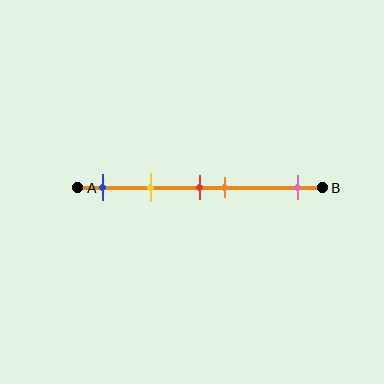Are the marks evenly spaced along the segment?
No, the marks are not evenly spaced.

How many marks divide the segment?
There are 5 marks dividing the segment.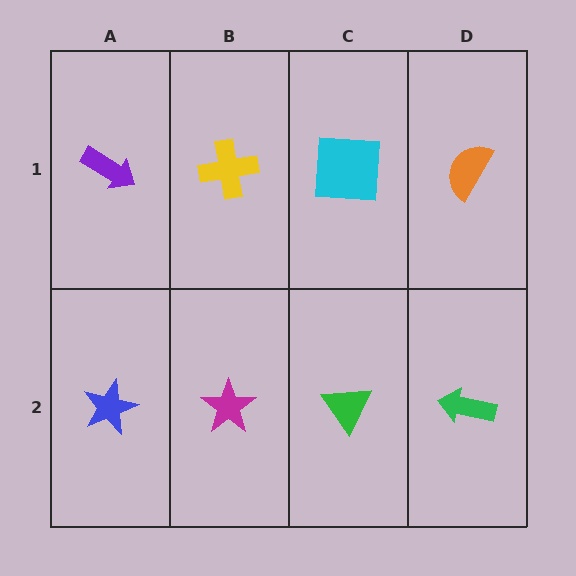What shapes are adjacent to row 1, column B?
A magenta star (row 2, column B), a purple arrow (row 1, column A), a cyan square (row 1, column C).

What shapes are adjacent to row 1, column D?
A green arrow (row 2, column D), a cyan square (row 1, column C).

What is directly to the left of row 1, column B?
A purple arrow.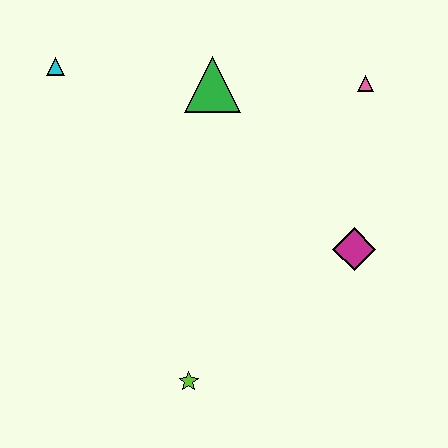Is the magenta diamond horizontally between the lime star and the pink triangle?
Yes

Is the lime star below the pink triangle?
Yes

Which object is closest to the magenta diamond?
The pink triangle is closest to the magenta diamond.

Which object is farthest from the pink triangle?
The lime star is farthest from the pink triangle.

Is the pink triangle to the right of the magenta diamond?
Yes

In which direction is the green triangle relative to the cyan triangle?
The green triangle is to the right of the cyan triangle.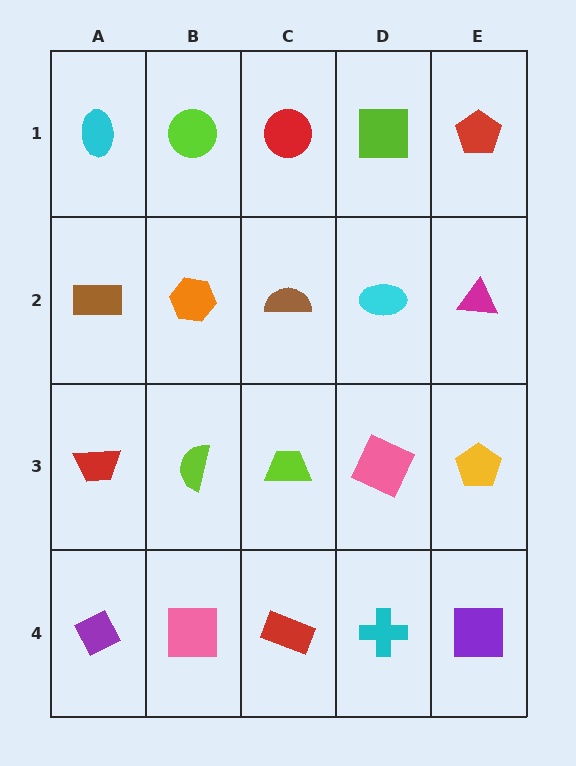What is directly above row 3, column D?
A cyan ellipse.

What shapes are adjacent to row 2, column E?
A red pentagon (row 1, column E), a yellow pentagon (row 3, column E), a cyan ellipse (row 2, column D).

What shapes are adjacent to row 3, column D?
A cyan ellipse (row 2, column D), a cyan cross (row 4, column D), a lime trapezoid (row 3, column C), a yellow pentagon (row 3, column E).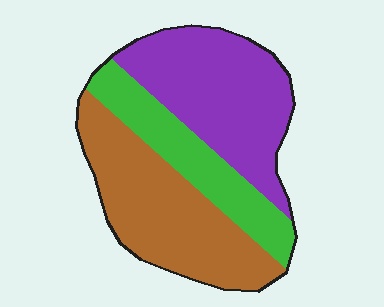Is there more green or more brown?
Brown.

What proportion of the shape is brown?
Brown covers about 40% of the shape.